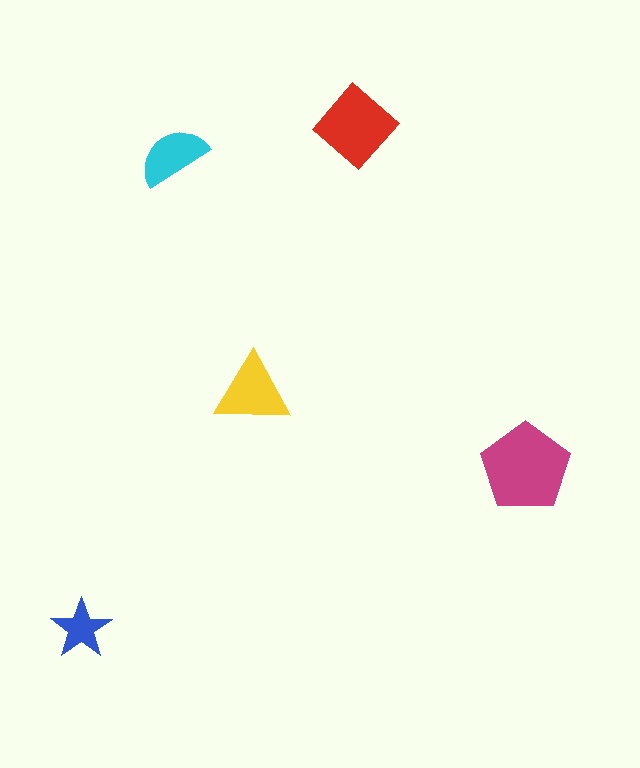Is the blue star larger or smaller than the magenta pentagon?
Smaller.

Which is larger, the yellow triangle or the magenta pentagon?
The magenta pentagon.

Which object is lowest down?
The blue star is bottommost.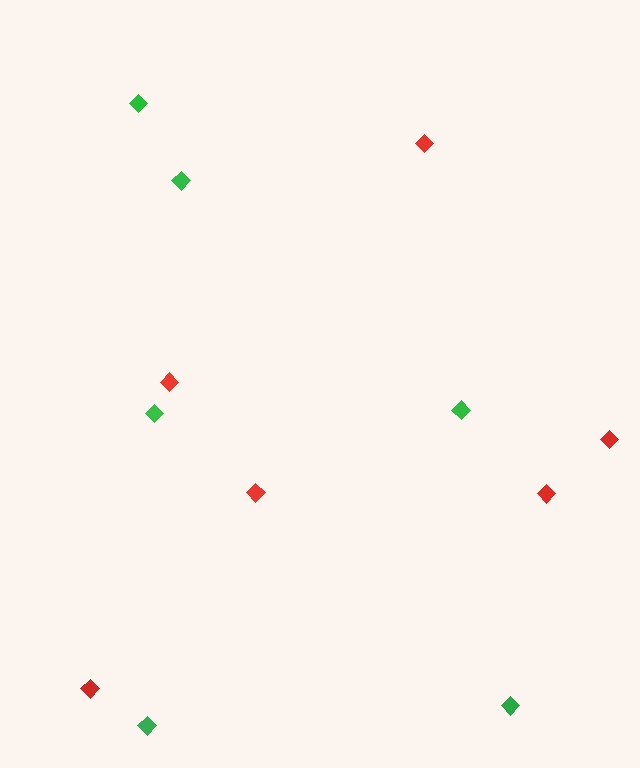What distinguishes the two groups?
There are 2 groups: one group of red diamonds (6) and one group of green diamonds (6).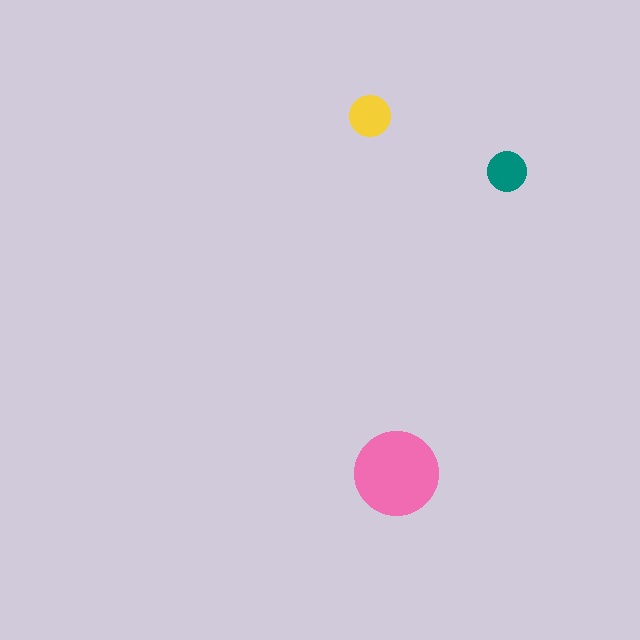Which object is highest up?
The yellow circle is topmost.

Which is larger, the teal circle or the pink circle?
The pink one.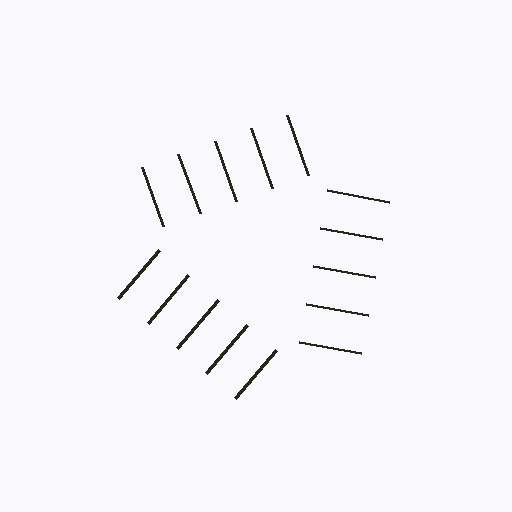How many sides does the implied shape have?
3 sides — the line-ends trace a triangle.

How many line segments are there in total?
15 — 5 along each of the 3 edges.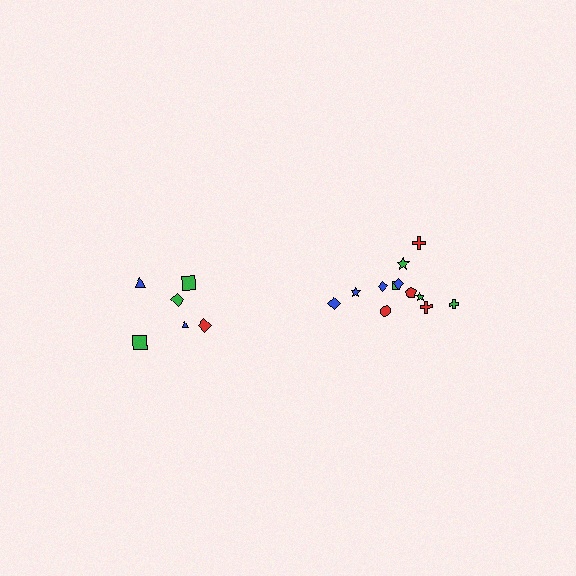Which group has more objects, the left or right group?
The right group.